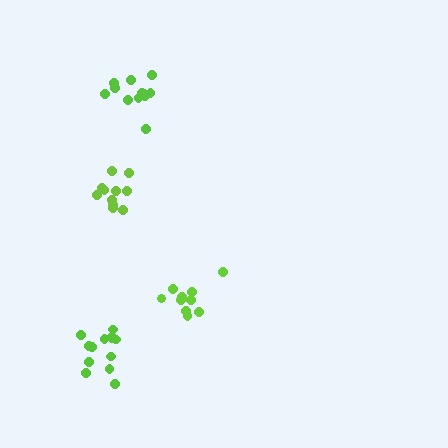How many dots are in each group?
Group 1: 13 dots, Group 2: 12 dots, Group 3: 10 dots, Group 4: 12 dots (47 total).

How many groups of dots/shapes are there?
There are 4 groups.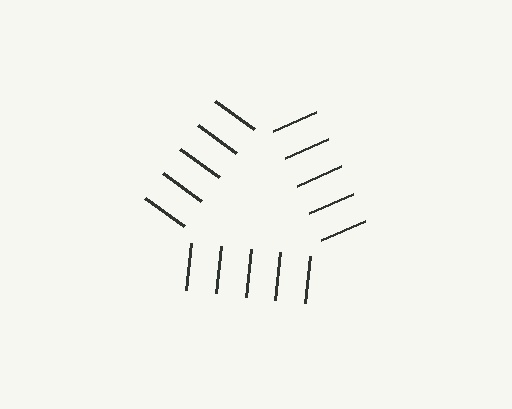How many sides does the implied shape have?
3 sides — the line-ends trace a triangle.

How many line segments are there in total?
15 — 5 along each of the 3 edges.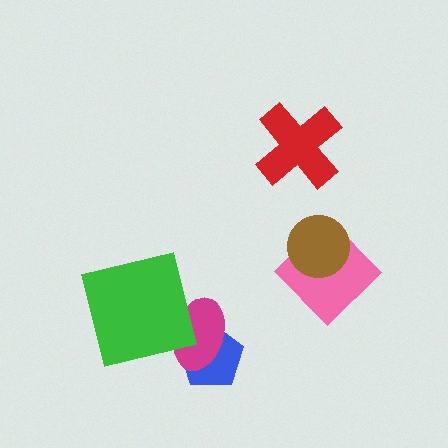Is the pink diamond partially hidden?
Yes, it is partially covered by another shape.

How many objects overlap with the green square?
1 object overlaps with the green square.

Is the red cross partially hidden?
No, no other shape covers it.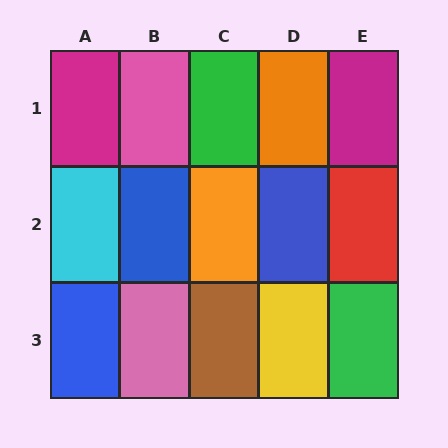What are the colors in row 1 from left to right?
Magenta, pink, green, orange, magenta.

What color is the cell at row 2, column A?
Cyan.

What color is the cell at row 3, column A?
Blue.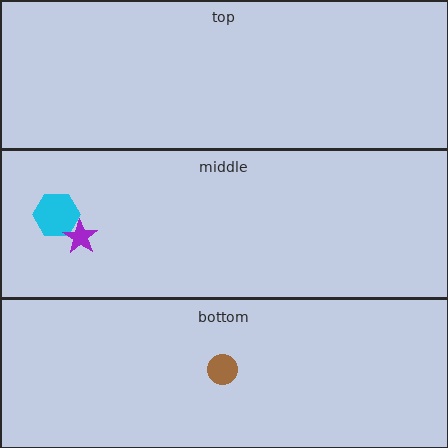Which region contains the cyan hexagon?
The middle region.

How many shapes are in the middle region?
2.